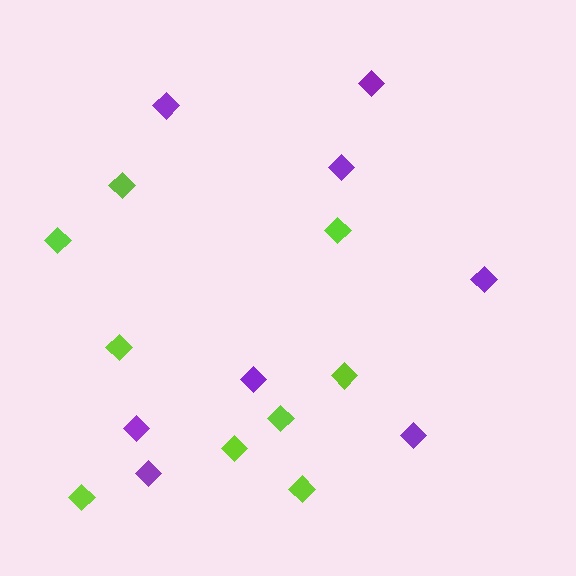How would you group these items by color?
There are 2 groups: one group of purple diamonds (8) and one group of lime diamonds (9).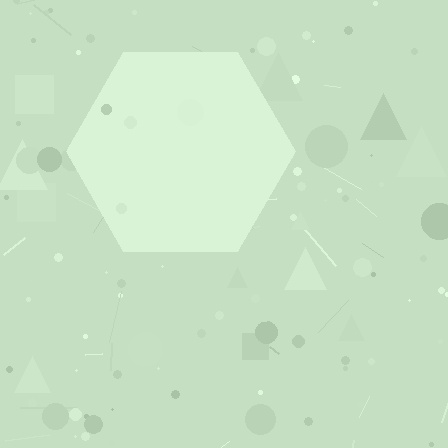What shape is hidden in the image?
A hexagon is hidden in the image.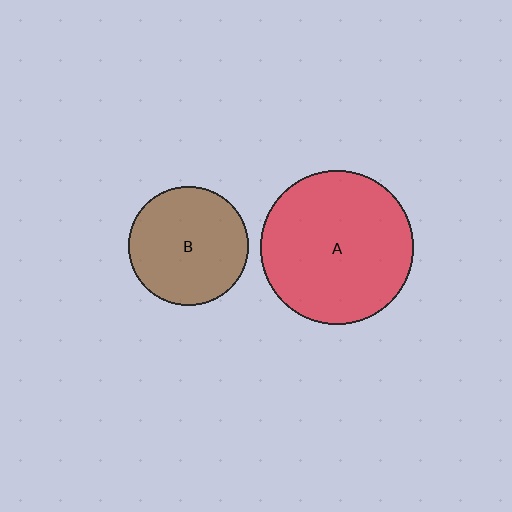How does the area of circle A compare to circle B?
Approximately 1.7 times.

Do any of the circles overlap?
No, none of the circles overlap.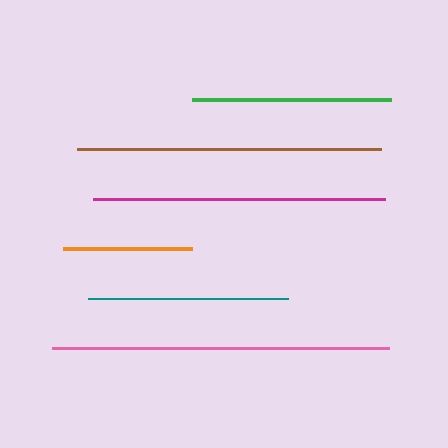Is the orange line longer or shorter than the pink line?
The pink line is longer than the orange line.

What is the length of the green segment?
The green segment is approximately 199 pixels long.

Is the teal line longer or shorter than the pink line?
The pink line is longer than the teal line.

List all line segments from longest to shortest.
From longest to shortest: pink, brown, magenta, teal, green, orange.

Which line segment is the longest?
The pink line is the longest at approximately 337 pixels.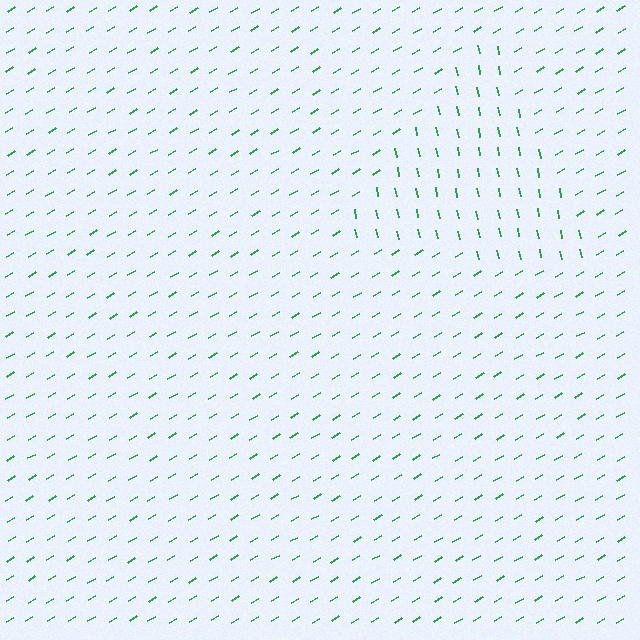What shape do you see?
I see a triangle.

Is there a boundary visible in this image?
Yes, there is a texture boundary formed by a change in line orientation.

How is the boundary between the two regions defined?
The boundary is defined purely by a change in line orientation (approximately 70 degrees difference). All lines are the same color and thickness.